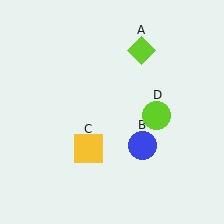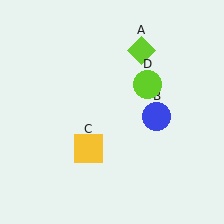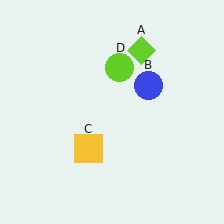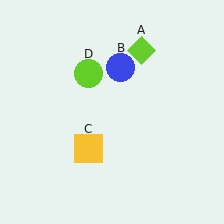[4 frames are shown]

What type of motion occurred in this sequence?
The blue circle (object B), lime circle (object D) rotated counterclockwise around the center of the scene.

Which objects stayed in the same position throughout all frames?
Lime diamond (object A) and yellow square (object C) remained stationary.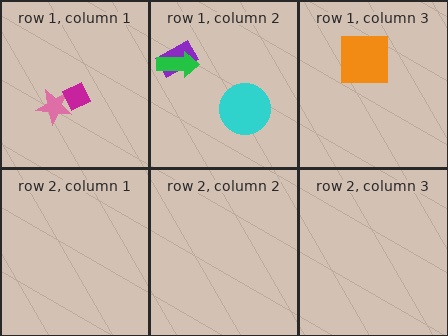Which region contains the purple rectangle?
The row 1, column 2 region.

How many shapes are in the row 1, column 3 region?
1.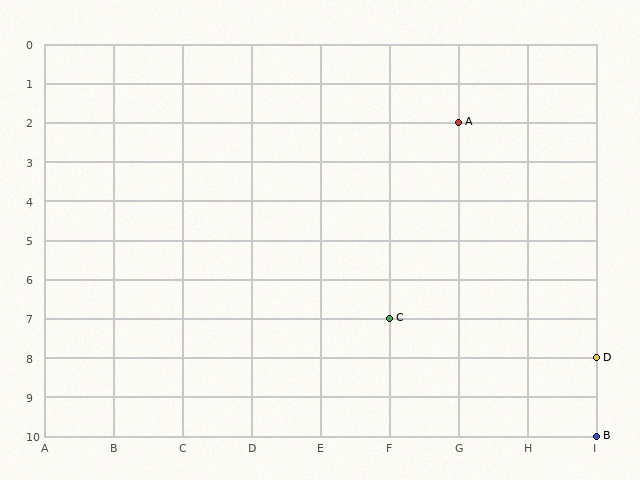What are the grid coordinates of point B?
Point B is at grid coordinates (I, 10).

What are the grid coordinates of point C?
Point C is at grid coordinates (F, 7).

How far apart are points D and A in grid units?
Points D and A are 2 columns and 6 rows apart (about 6.3 grid units diagonally).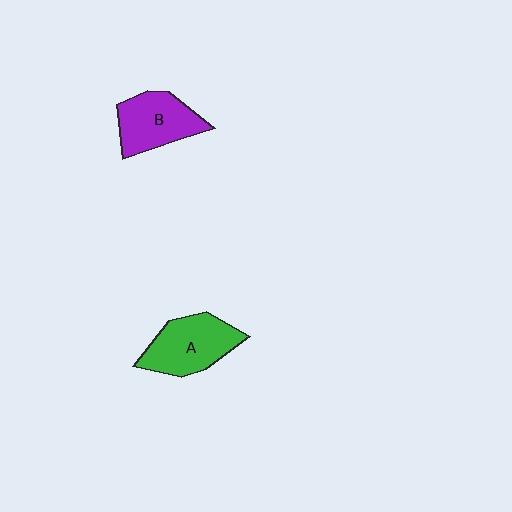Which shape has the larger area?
Shape A (green).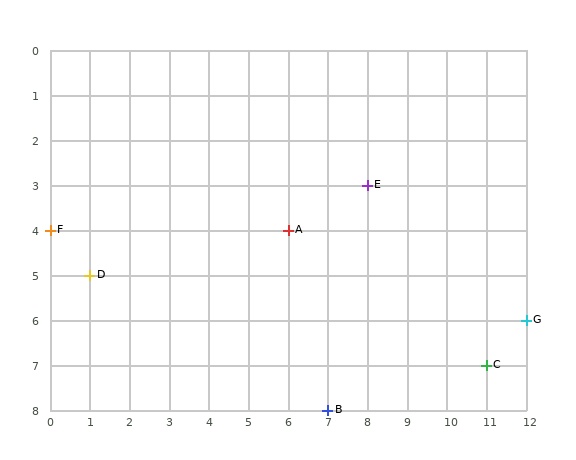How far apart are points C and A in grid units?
Points C and A are 5 columns and 3 rows apart (about 5.8 grid units diagonally).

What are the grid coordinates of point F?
Point F is at grid coordinates (0, 4).